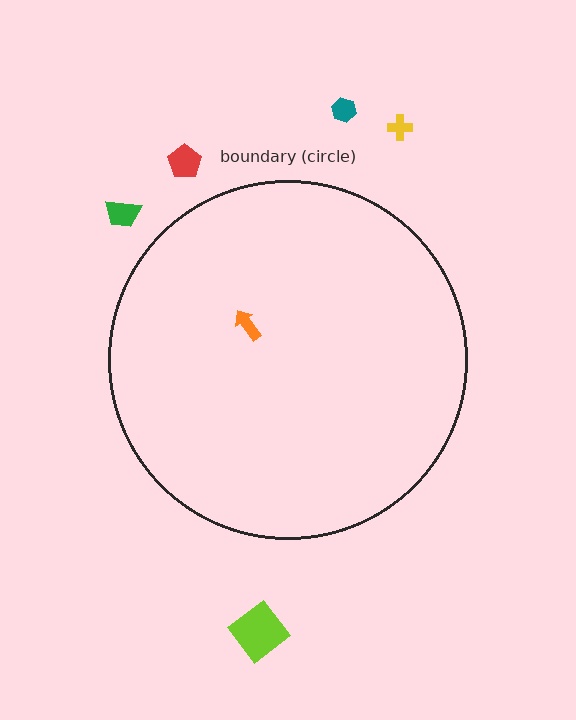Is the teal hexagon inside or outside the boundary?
Outside.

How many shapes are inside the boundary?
1 inside, 5 outside.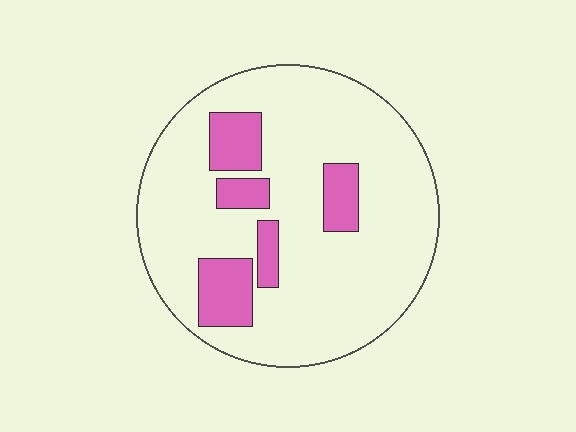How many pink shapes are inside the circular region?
5.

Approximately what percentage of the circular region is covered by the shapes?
Approximately 15%.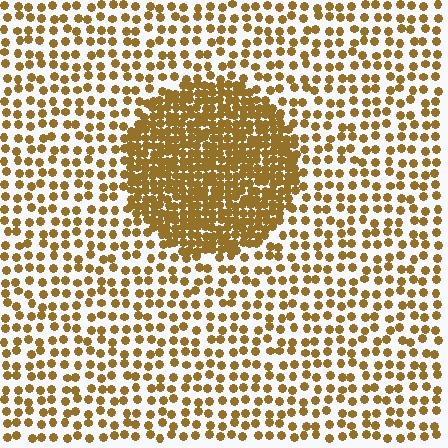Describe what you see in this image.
The image contains small brown elements arranged at two different densities. A circle-shaped region is visible where the elements are more densely packed than the surrounding area.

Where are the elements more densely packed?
The elements are more densely packed inside the circle boundary.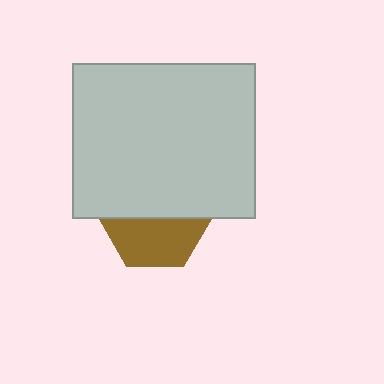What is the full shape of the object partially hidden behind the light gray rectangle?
The partially hidden object is a brown hexagon.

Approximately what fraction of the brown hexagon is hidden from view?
Roughly 53% of the brown hexagon is hidden behind the light gray rectangle.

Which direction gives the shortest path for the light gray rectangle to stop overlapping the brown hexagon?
Moving up gives the shortest separation.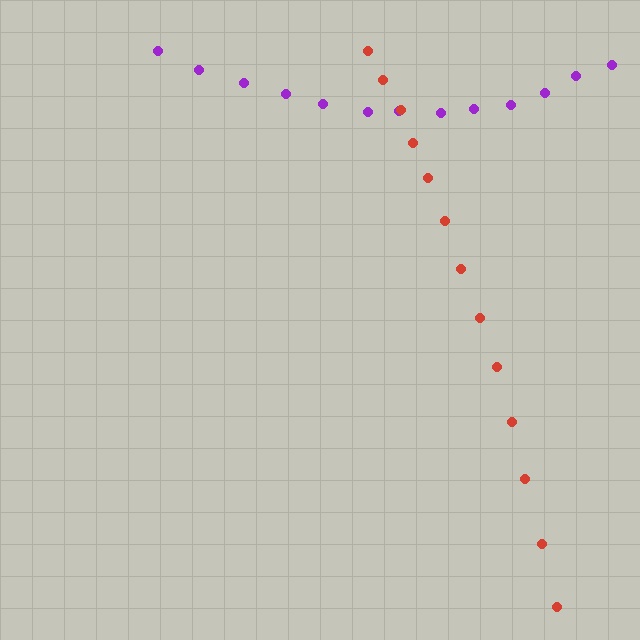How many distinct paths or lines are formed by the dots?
There are 2 distinct paths.